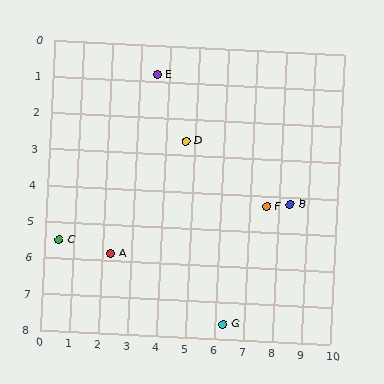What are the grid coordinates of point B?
Point B is at approximately (8.4, 4.2).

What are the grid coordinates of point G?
Point G is at approximately (6.3, 7.6).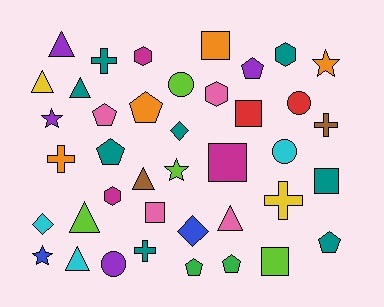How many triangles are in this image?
There are 7 triangles.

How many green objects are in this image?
There are 2 green objects.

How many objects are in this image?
There are 40 objects.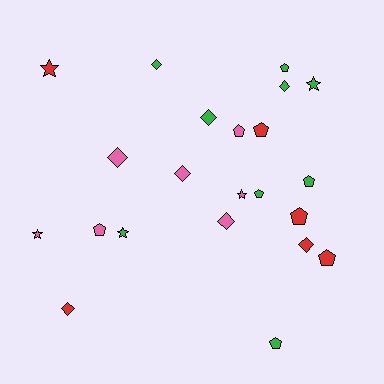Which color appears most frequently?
Green, with 9 objects.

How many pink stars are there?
There are 2 pink stars.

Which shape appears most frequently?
Pentagon, with 9 objects.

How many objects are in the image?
There are 22 objects.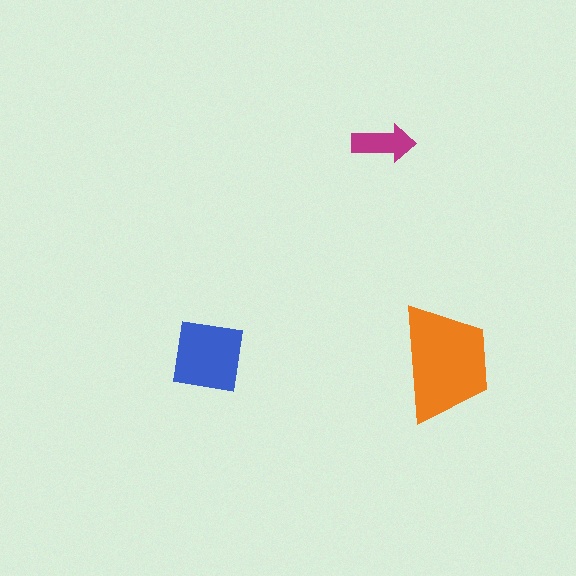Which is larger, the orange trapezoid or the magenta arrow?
The orange trapezoid.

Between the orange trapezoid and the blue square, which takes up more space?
The orange trapezoid.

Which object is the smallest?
The magenta arrow.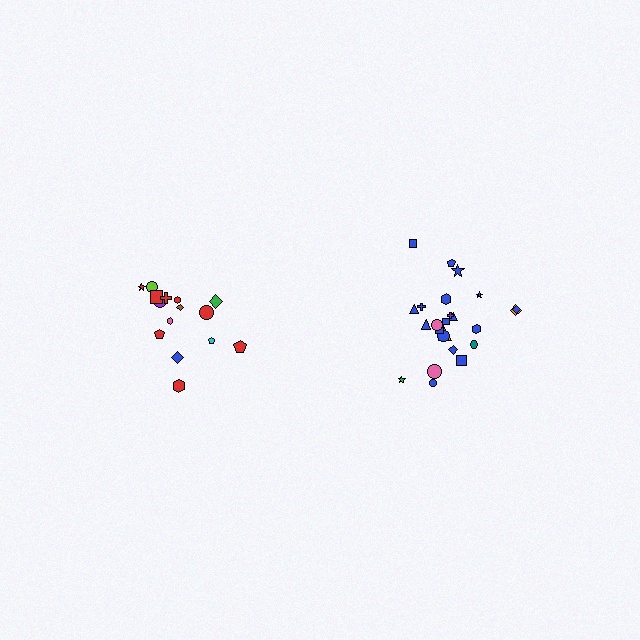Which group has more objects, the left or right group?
The right group.